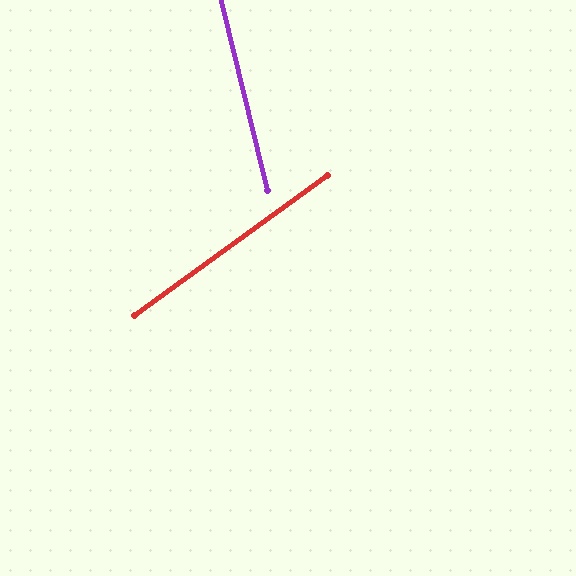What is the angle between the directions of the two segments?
Approximately 68 degrees.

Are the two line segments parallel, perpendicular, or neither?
Neither parallel nor perpendicular — they differ by about 68°.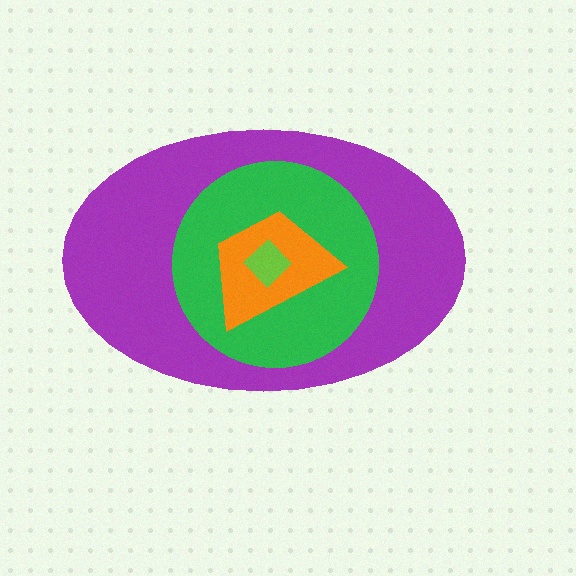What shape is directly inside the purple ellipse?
The green circle.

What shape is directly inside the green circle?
The orange trapezoid.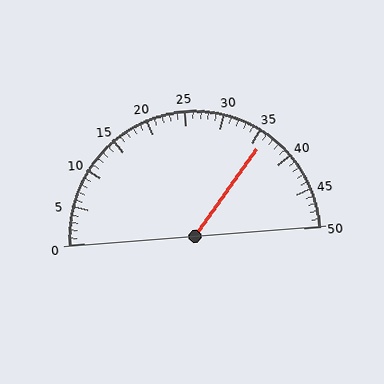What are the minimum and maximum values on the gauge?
The gauge ranges from 0 to 50.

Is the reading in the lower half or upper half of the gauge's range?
The reading is in the upper half of the range (0 to 50).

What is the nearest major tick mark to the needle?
The nearest major tick mark is 35.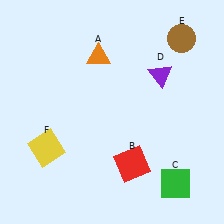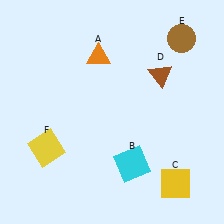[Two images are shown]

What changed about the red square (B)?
In Image 1, B is red. In Image 2, it changed to cyan.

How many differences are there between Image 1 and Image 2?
There are 3 differences between the two images.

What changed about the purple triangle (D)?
In Image 1, D is purple. In Image 2, it changed to brown.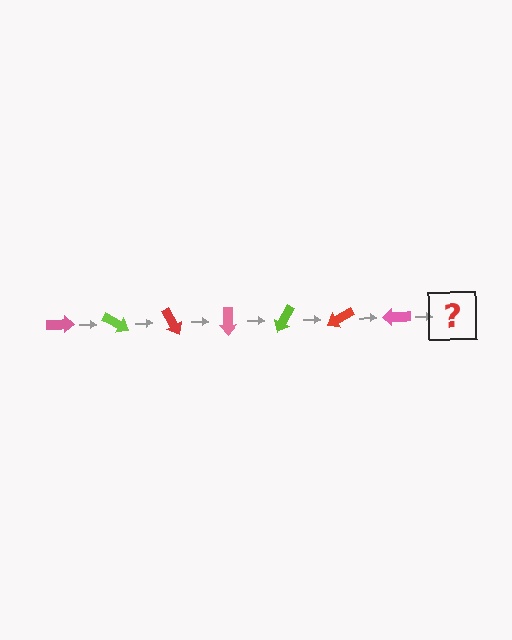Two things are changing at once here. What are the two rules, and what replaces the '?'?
The two rules are that it rotates 30 degrees each step and the color cycles through pink, lime, and red. The '?' should be a lime arrow, rotated 210 degrees from the start.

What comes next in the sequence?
The next element should be a lime arrow, rotated 210 degrees from the start.